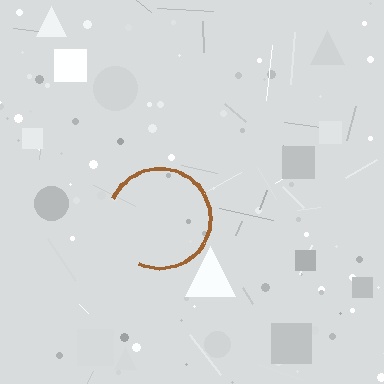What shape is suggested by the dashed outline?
The dashed outline suggests a circle.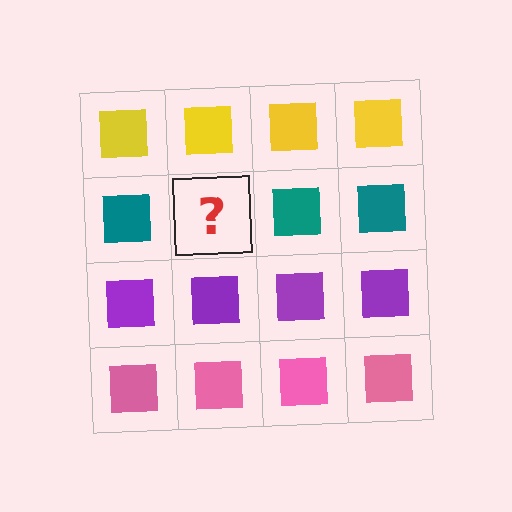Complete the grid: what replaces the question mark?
The question mark should be replaced with a teal square.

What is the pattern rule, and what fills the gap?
The rule is that each row has a consistent color. The gap should be filled with a teal square.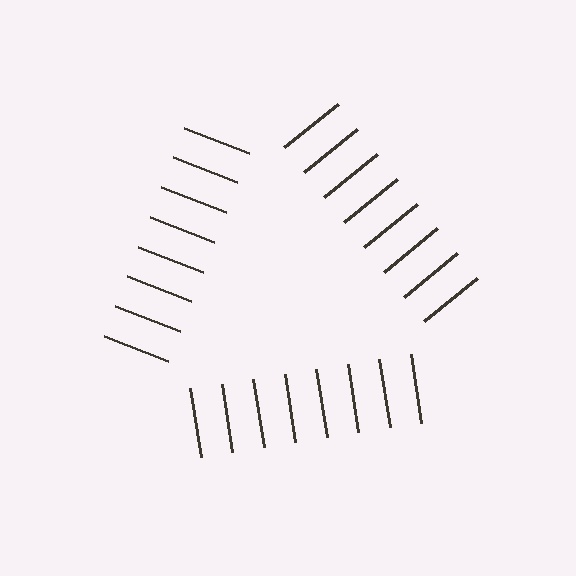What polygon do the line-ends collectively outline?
An illusory triangle — the line segments terminate on its edges but no continuous stroke is drawn.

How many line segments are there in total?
24 — 8 along each of the 3 edges.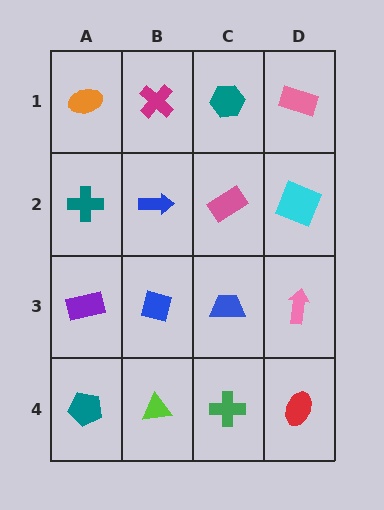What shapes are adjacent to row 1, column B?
A blue arrow (row 2, column B), an orange ellipse (row 1, column A), a teal hexagon (row 1, column C).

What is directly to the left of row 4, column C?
A lime triangle.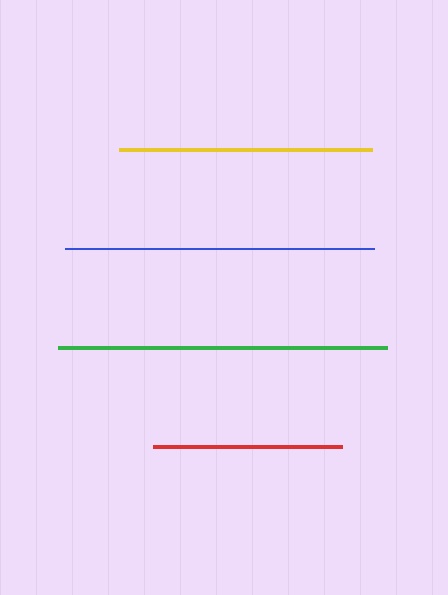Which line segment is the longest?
The green line is the longest at approximately 330 pixels.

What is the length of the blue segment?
The blue segment is approximately 309 pixels long.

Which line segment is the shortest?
The red line is the shortest at approximately 189 pixels.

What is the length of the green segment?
The green segment is approximately 330 pixels long.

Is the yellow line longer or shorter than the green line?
The green line is longer than the yellow line.